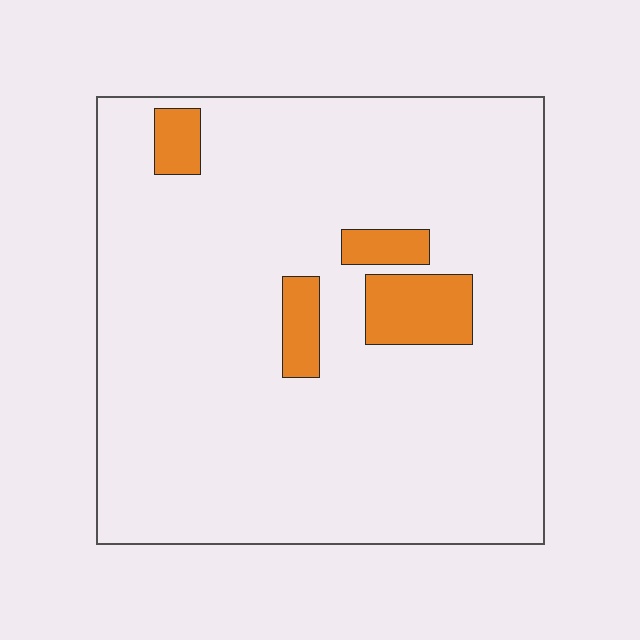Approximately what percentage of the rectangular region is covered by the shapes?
Approximately 10%.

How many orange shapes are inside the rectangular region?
4.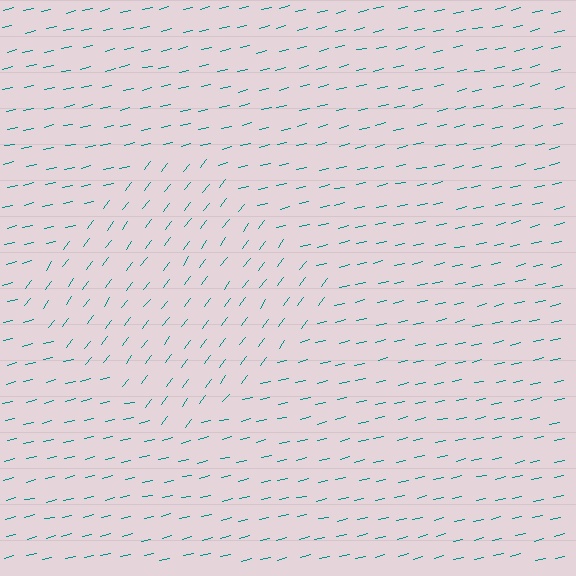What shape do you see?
I see a diamond.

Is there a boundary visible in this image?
Yes, there is a texture boundary formed by a change in line orientation.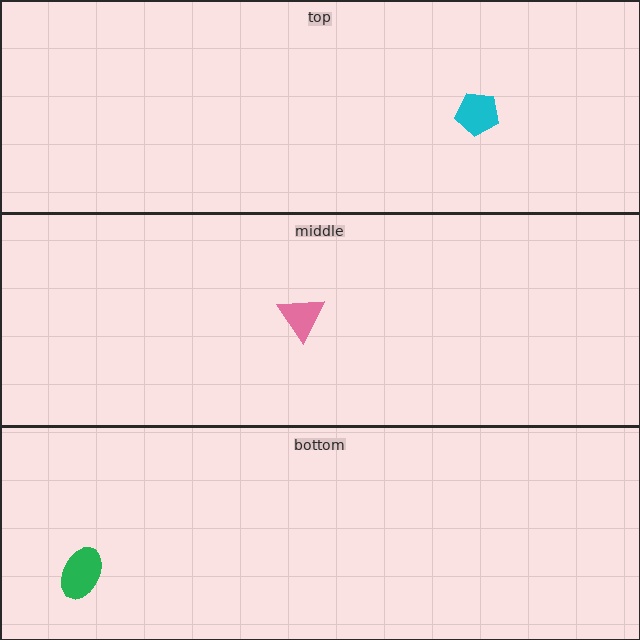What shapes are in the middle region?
The pink triangle.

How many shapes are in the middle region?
1.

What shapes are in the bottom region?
The green ellipse.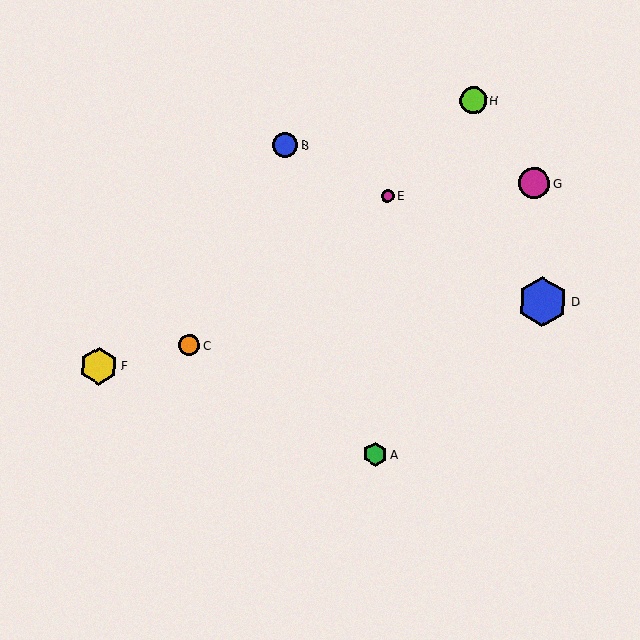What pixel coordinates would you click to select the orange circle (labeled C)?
Click at (189, 345) to select the orange circle C.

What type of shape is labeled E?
Shape E is a magenta circle.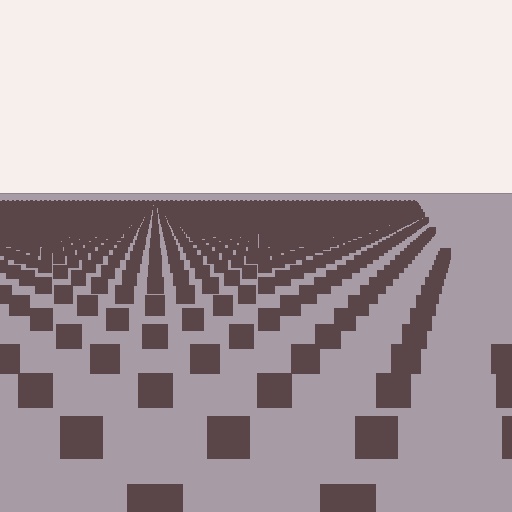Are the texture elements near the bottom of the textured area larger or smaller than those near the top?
Larger. Near the bottom, elements are closer to the viewer and appear at a bigger on-screen size.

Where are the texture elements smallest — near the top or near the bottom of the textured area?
Near the top.